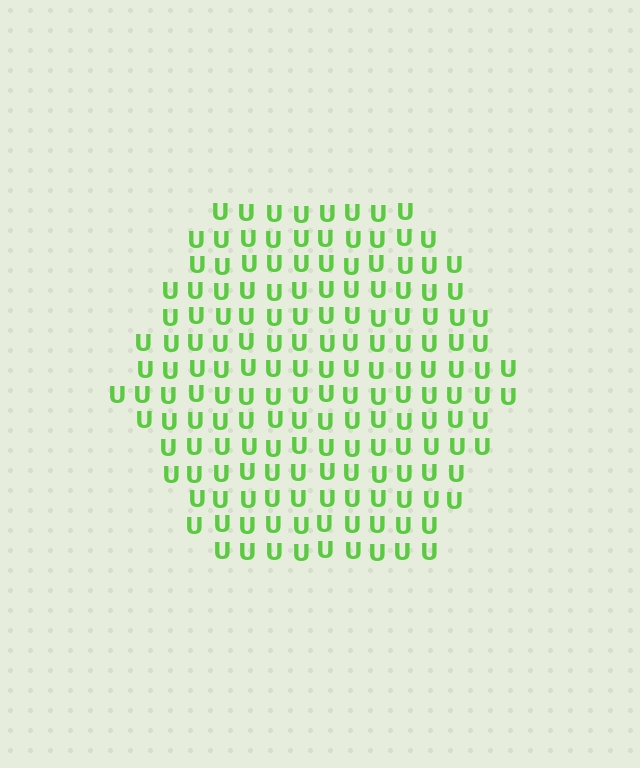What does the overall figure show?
The overall figure shows a hexagon.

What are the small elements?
The small elements are letter U's.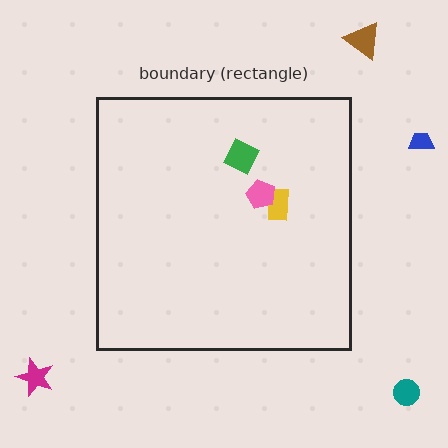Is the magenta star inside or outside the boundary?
Outside.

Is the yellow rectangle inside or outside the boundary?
Inside.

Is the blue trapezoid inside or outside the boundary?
Outside.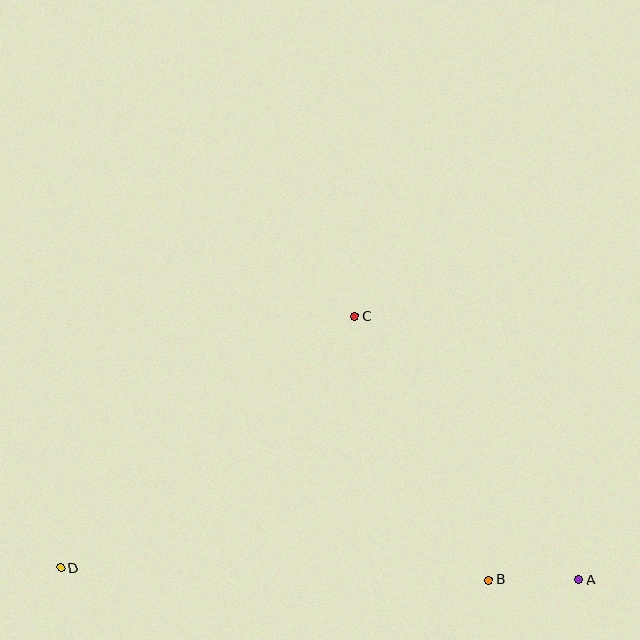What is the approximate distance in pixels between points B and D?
The distance between B and D is approximately 428 pixels.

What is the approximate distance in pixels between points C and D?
The distance between C and D is approximately 387 pixels.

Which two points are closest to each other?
Points A and B are closest to each other.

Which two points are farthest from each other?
Points A and D are farthest from each other.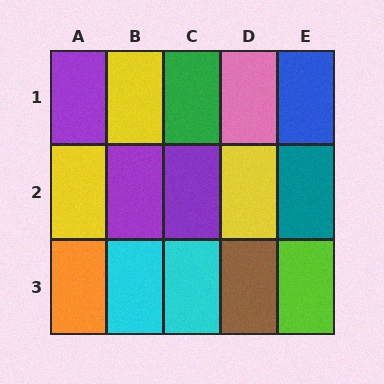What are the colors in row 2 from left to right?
Yellow, purple, purple, yellow, teal.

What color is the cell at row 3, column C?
Cyan.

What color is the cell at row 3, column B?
Cyan.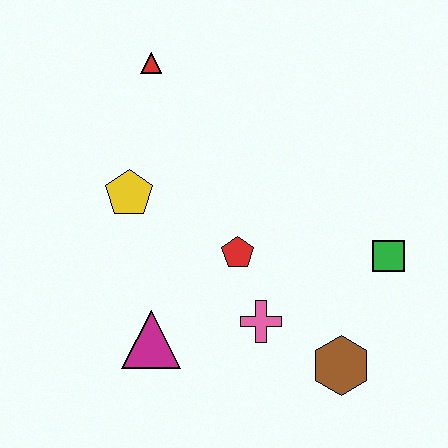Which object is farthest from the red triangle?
The brown hexagon is farthest from the red triangle.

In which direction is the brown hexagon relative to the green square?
The brown hexagon is below the green square.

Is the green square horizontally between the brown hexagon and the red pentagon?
No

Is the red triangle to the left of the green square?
Yes